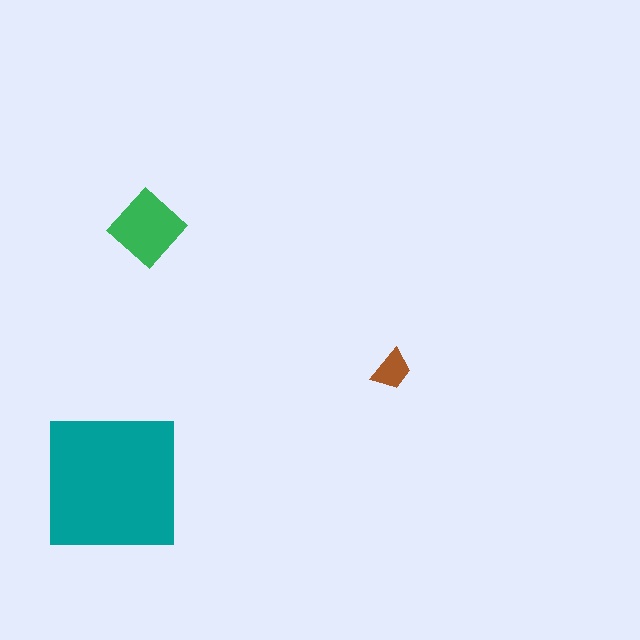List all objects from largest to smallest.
The teal square, the green diamond, the brown trapezoid.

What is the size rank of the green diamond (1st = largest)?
2nd.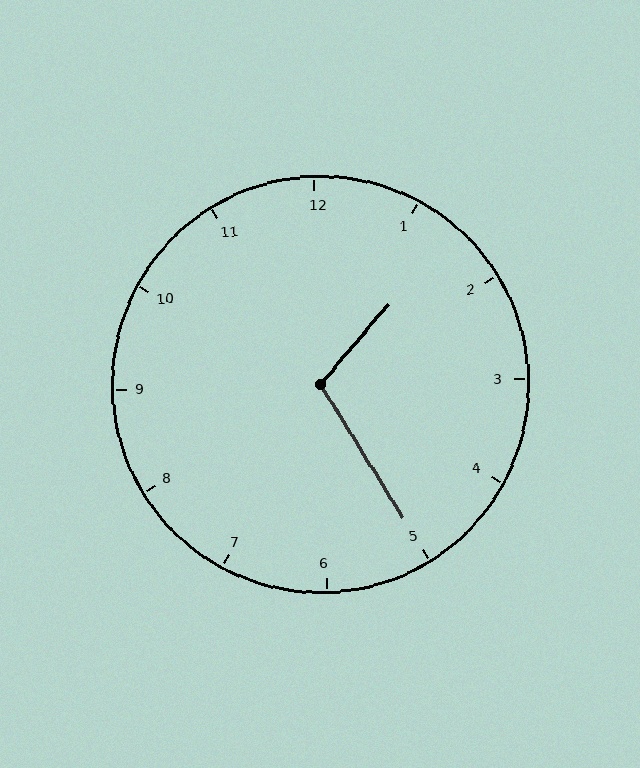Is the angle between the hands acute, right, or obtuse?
It is obtuse.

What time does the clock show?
1:25.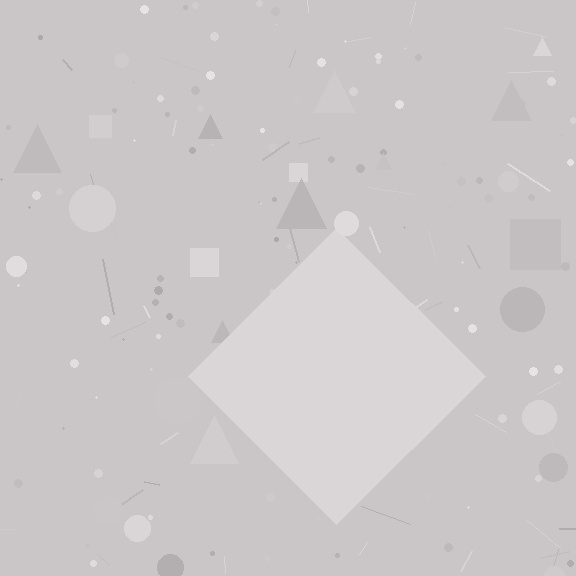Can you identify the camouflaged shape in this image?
The camouflaged shape is a diamond.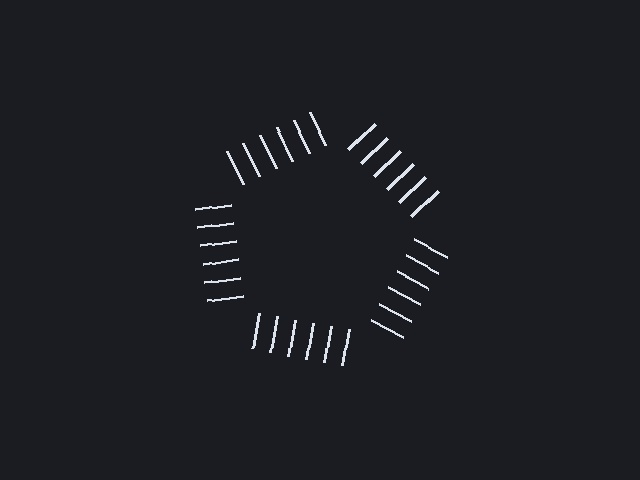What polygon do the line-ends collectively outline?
An illusory pentagon — the line segments terminate on its edges but no continuous stroke is drawn.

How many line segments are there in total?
30 — 6 along each of the 5 edges.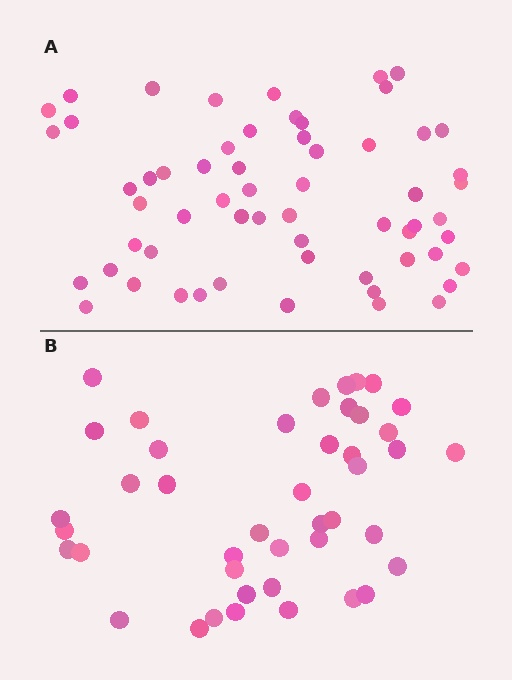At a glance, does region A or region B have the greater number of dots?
Region A (the top region) has more dots.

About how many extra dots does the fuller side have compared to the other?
Region A has approximately 15 more dots than region B.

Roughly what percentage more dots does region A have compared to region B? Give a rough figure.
About 40% more.